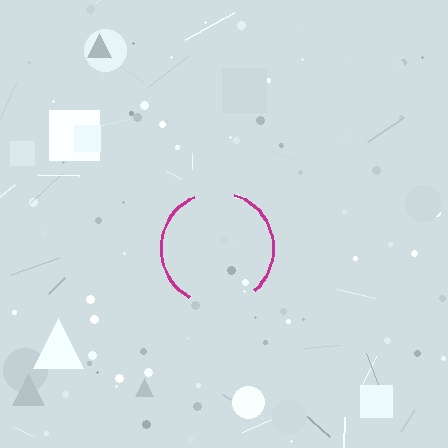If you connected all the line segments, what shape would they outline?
They would outline a circle.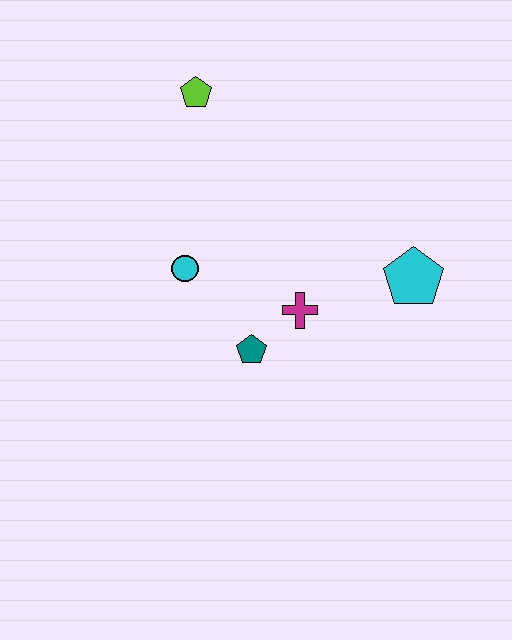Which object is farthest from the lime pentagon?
The cyan pentagon is farthest from the lime pentagon.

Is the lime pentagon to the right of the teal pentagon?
No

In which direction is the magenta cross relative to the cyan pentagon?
The magenta cross is to the left of the cyan pentagon.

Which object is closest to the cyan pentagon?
The magenta cross is closest to the cyan pentagon.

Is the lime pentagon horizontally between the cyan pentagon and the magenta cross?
No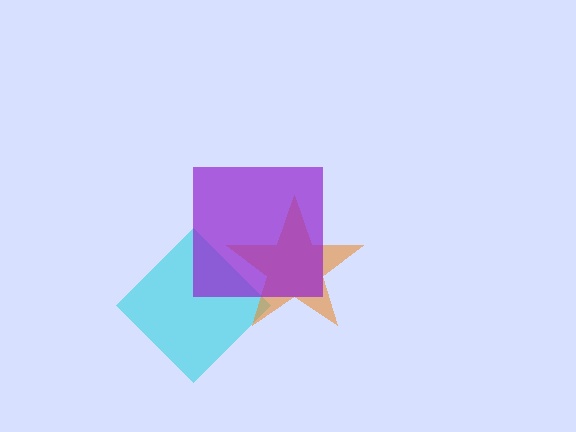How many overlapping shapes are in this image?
There are 3 overlapping shapes in the image.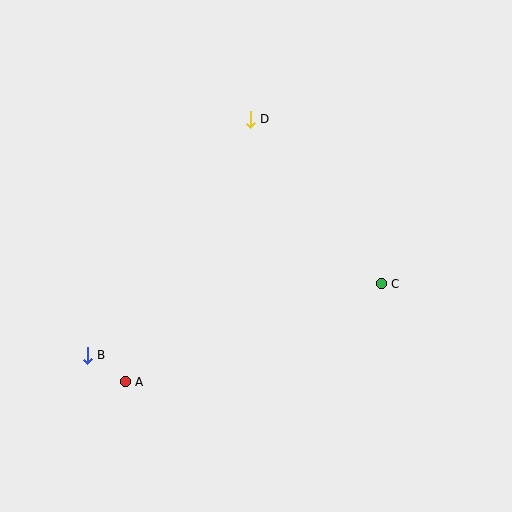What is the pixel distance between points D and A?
The distance between D and A is 291 pixels.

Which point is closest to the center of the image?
Point C at (381, 284) is closest to the center.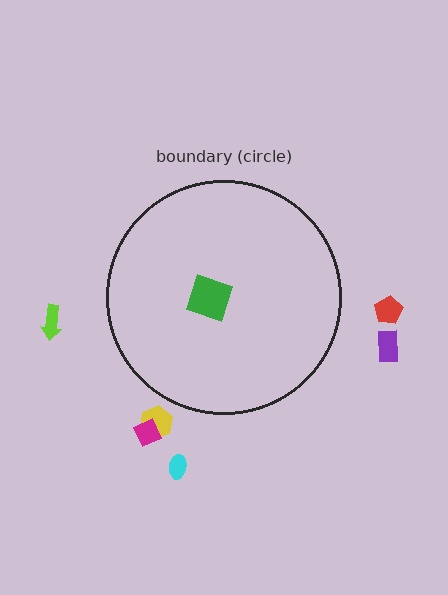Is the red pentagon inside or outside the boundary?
Outside.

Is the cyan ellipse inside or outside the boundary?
Outside.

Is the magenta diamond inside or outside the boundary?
Outside.